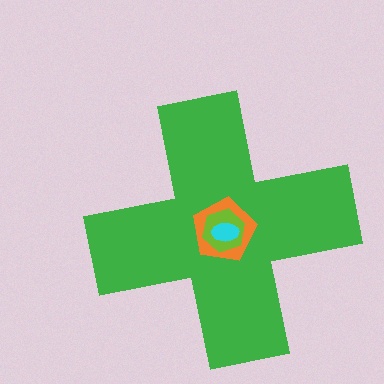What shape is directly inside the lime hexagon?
The cyan ellipse.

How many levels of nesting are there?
4.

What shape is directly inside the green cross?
The orange pentagon.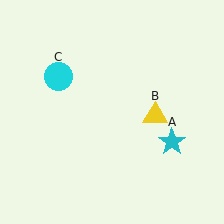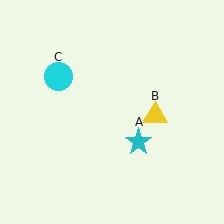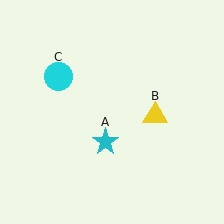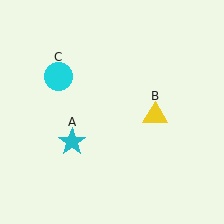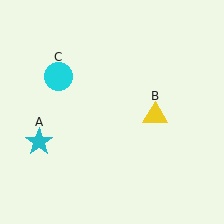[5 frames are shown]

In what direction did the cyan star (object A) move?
The cyan star (object A) moved left.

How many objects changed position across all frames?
1 object changed position: cyan star (object A).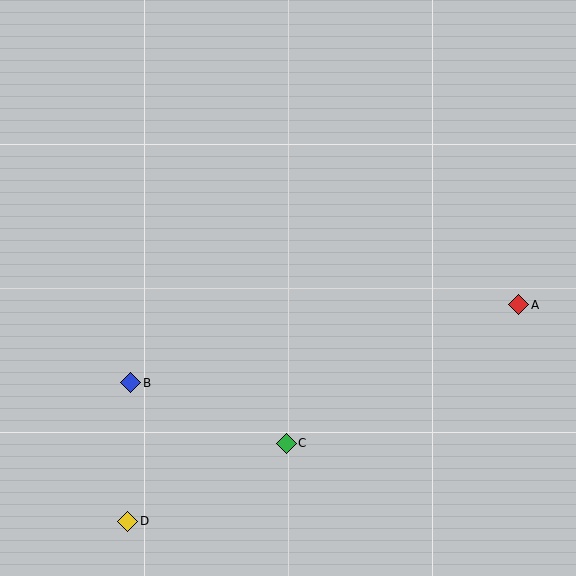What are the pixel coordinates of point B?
Point B is at (131, 383).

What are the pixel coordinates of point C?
Point C is at (286, 443).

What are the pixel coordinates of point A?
Point A is at (519, 305).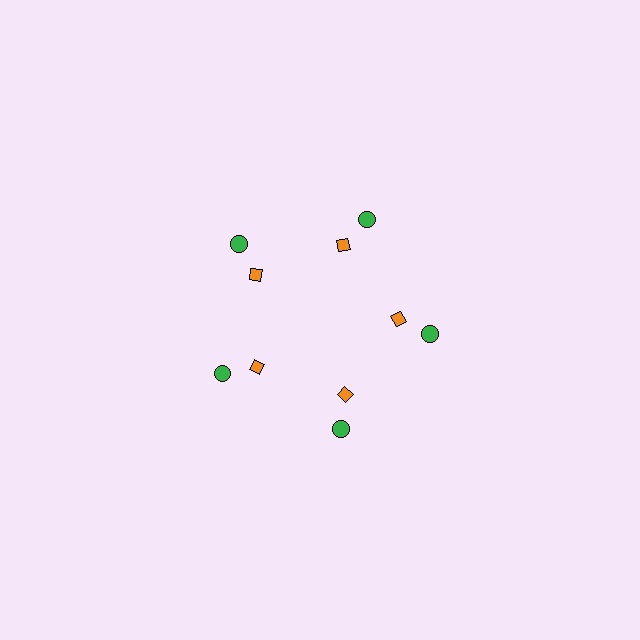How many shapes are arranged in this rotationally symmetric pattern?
There are 10 shapes, arranged in 5 groups of 2.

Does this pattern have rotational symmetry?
Yes, this pattern has 5-fold rotational symmetry. It looks the same after rotating 72 degrees around the center.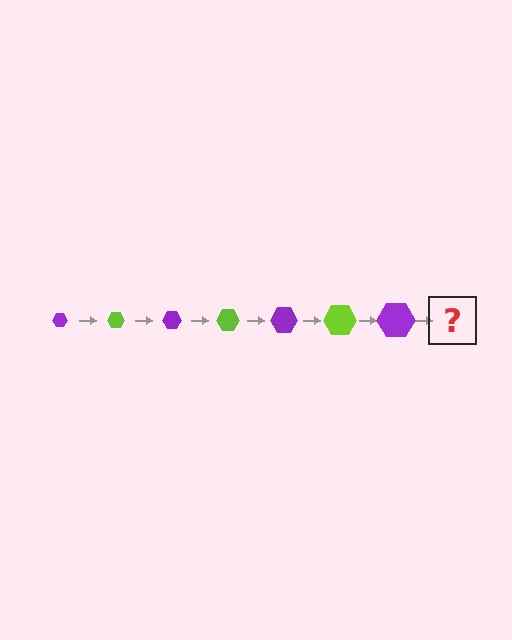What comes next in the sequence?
The next element should be a lime hexagon, larger than the previous one.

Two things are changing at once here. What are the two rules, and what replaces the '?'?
The two rules are that the hexagon grows larger each step and the color cycles through purple and lime. The '?' should be a lime hexagon, larger than the previous one.